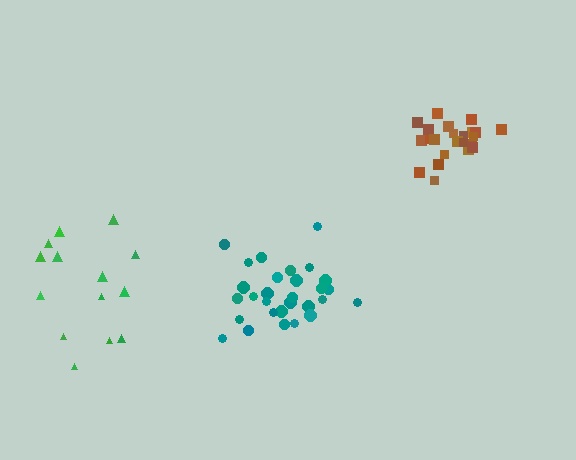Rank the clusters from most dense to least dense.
brown, teal, green.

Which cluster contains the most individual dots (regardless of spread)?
Teal (29).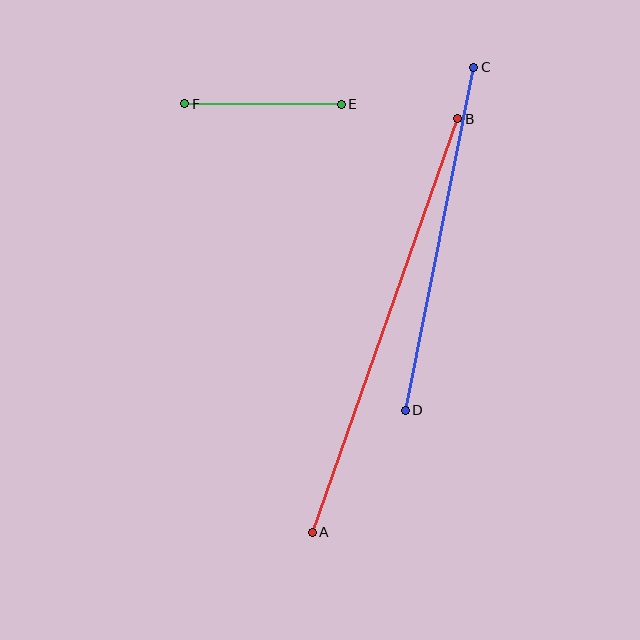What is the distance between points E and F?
The distance is approximately 157 pixels.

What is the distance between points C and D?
The distance is approximately 350 pixels.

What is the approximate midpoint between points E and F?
The midpoint is at approximately (263, 104) pixels.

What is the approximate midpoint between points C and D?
The midpoint is at approximately (440, 239) pixels.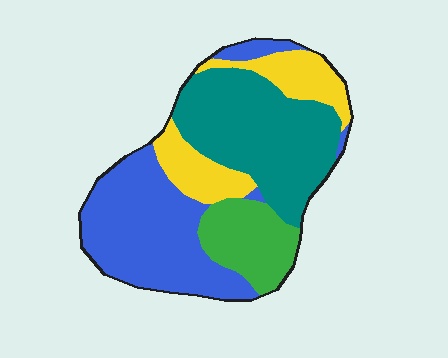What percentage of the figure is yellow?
Yellow covers roughly 20% of the figure.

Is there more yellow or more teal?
Teal.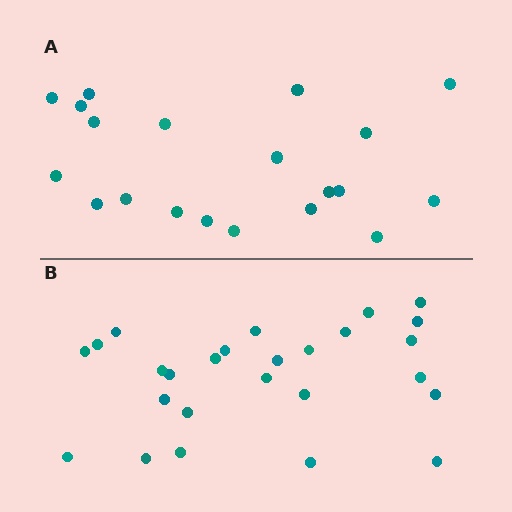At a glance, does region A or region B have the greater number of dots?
Region B (the bottom region) has more dots.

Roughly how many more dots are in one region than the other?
Region B has about 6 more dots than region A.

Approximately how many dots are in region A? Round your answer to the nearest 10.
About 20 dots.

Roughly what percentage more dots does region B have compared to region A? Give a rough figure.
About 30% more.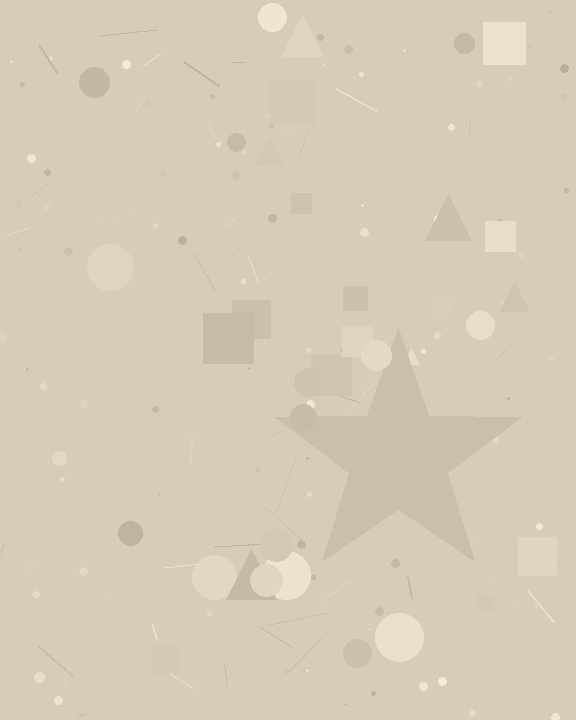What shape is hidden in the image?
A star is hidden in the image.